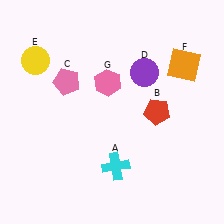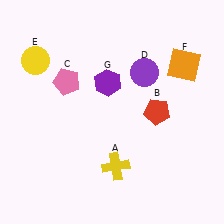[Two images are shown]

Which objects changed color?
A changed from cyan to yellow. G changed from pink to purple.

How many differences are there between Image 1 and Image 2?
There are 2 differences between the two images.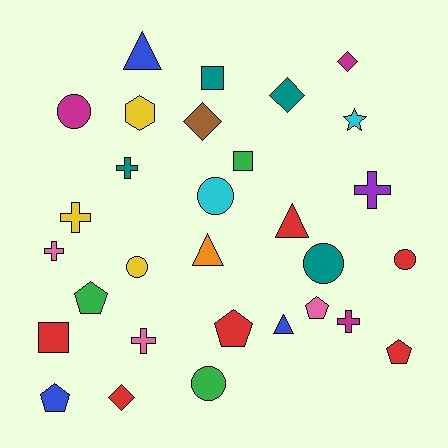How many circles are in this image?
There are 6 circles.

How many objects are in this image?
There are 30 objects.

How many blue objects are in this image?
There are 3 blue objects.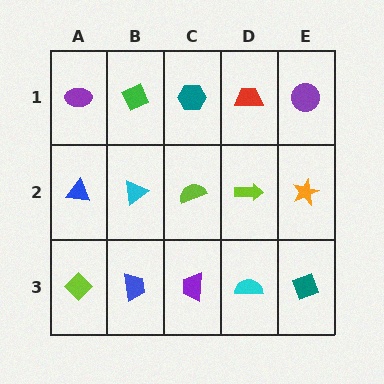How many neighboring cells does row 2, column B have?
4.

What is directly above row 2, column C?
A teal hexagon.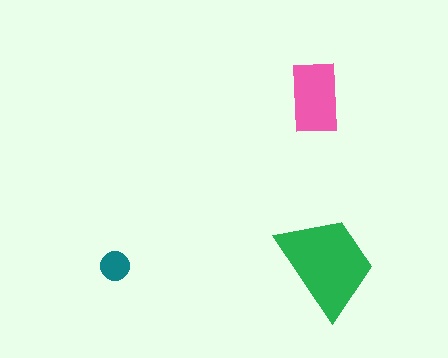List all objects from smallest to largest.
The teal circle, the pink rectangle, the green trapezoid.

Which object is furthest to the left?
The teal circle is leftmost.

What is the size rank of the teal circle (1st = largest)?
3rd.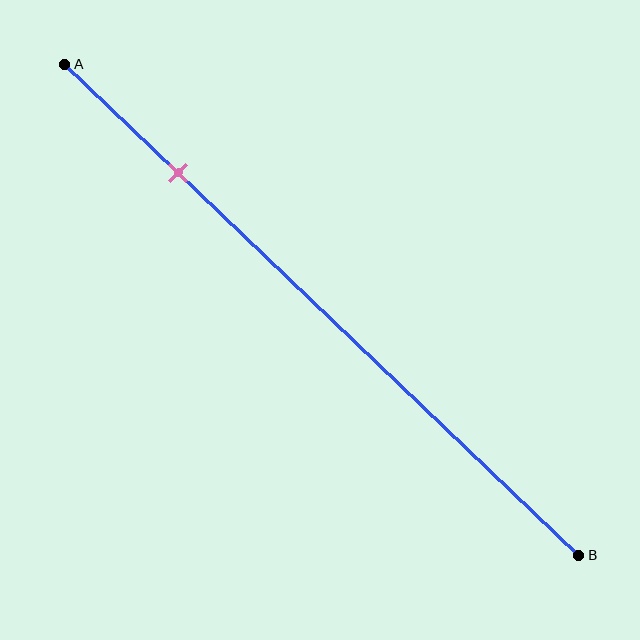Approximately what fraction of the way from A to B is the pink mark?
The pink mark is approximately 20% of the way from A to B.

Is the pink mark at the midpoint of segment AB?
No, the mark is at about 20% from A, not at the 50% midpoint.